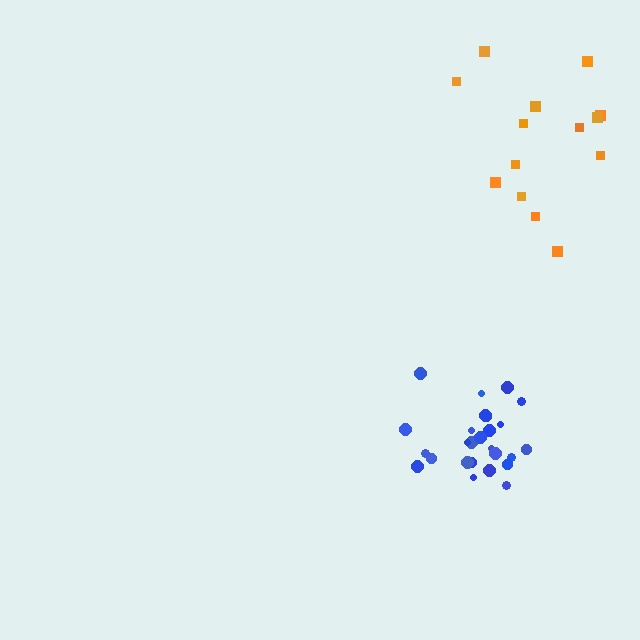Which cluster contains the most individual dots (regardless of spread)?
Blue (28).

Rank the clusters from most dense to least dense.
blue, orange.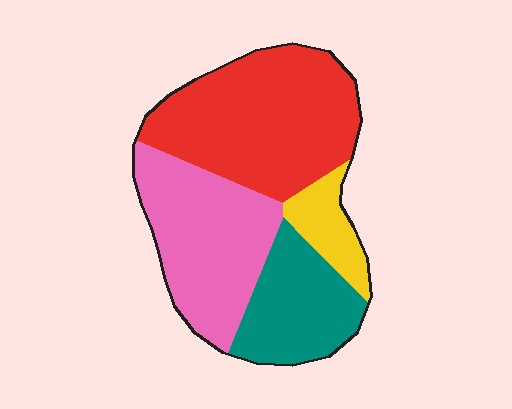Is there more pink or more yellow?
Pink.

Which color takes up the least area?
Yellow, at roughly 10%.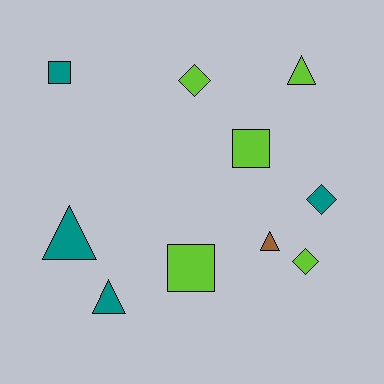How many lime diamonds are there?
There are 2 lime diamonds.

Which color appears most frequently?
Lime, with 5 objects.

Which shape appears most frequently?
Triangle, with 4 objects.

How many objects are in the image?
There are 10 objects.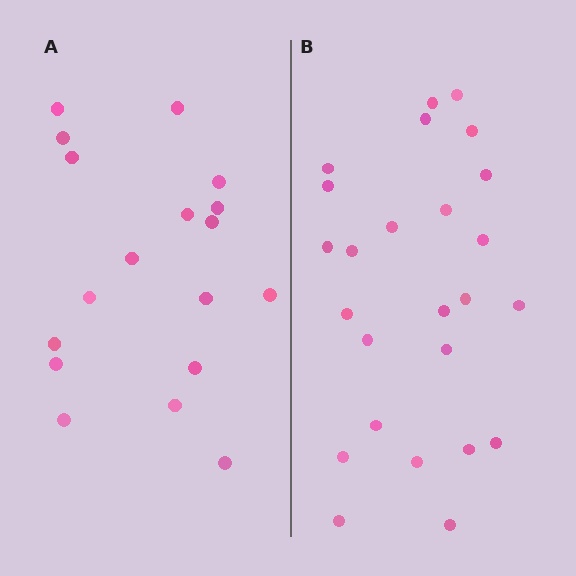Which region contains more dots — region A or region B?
Region B (the right region) has more dots.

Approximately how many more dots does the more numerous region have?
Region B has roughly 8 or so more dots than region A.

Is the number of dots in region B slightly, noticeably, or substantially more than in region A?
Region B has noticeably more, but not dramatically so. The ratio is roughly 1.4 to 1.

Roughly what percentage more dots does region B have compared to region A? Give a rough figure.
About 40% more.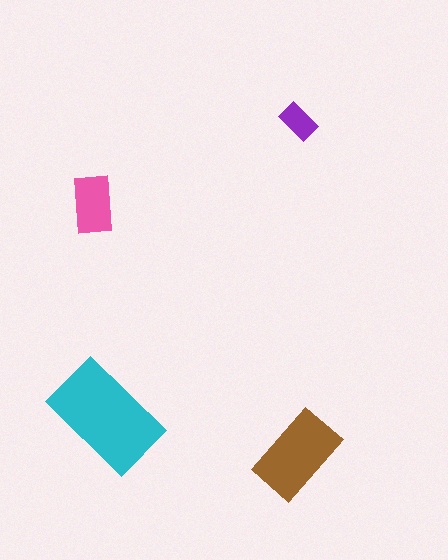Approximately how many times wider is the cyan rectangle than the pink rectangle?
About 2 times wider.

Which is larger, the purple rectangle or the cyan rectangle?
The cyan one.